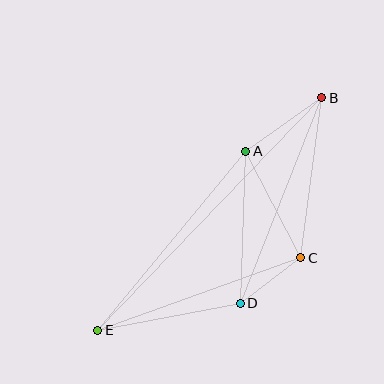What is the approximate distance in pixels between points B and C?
The distance between B and C is approximately 161 pixels.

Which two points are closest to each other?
Points C and D are closest to each other.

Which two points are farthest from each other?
Points B and E are farthest from each other.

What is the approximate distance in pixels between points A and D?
The distance between A and D is approximately 153 pixels.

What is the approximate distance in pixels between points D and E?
The distance between D and E is approximately 145 pixels.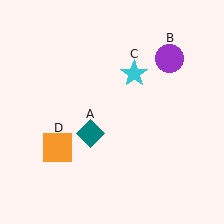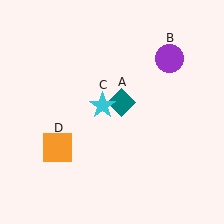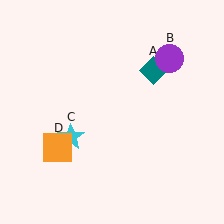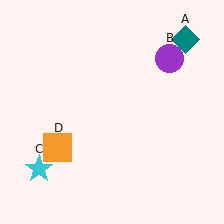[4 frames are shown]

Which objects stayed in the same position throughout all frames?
Purple circle (object B) and orange square (object D) remained stationary.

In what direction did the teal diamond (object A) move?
The teal diamond (object A) moved up and to the right.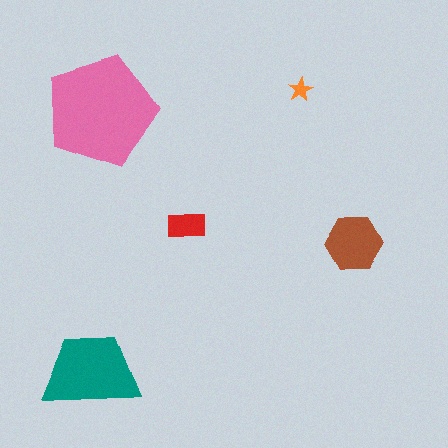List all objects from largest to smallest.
The pink pentagon, the teal trapezoid, the brown hexagon, the red rectangle, the orange star.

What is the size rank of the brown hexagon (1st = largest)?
3rd.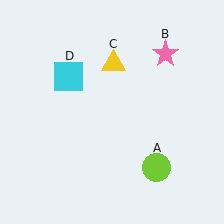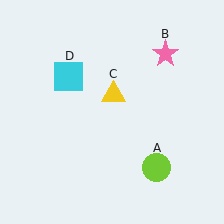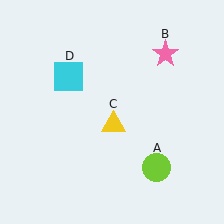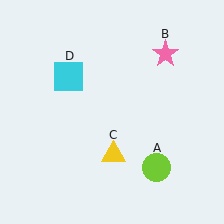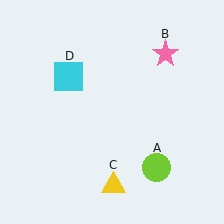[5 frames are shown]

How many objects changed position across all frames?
1 object changed position: yellow triangle (object C).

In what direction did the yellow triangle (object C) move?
The yellow triangle (object C) moved down.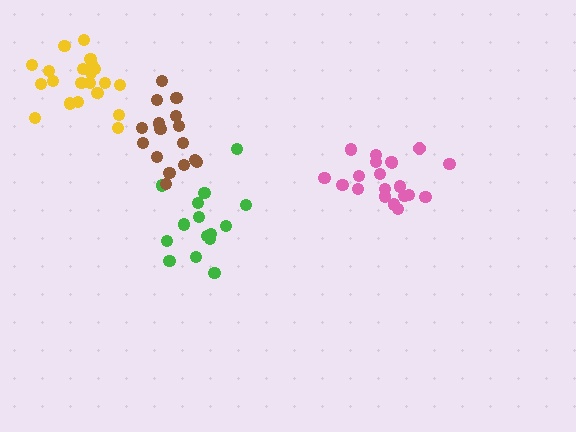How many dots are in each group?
Group 1: 20 dots, Group 2: 21 dots, Group 3: 15 dots, Group 4: 16 dots (72 total).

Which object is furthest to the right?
The pink cluster is rightmost.